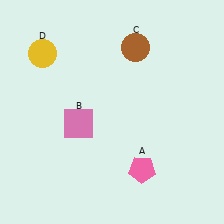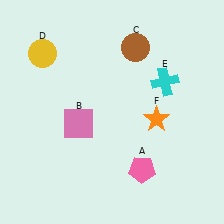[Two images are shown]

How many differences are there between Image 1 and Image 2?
There are 2 differences between the two images.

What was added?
A cyan cross (E), an orange star (F) were added in Image 2.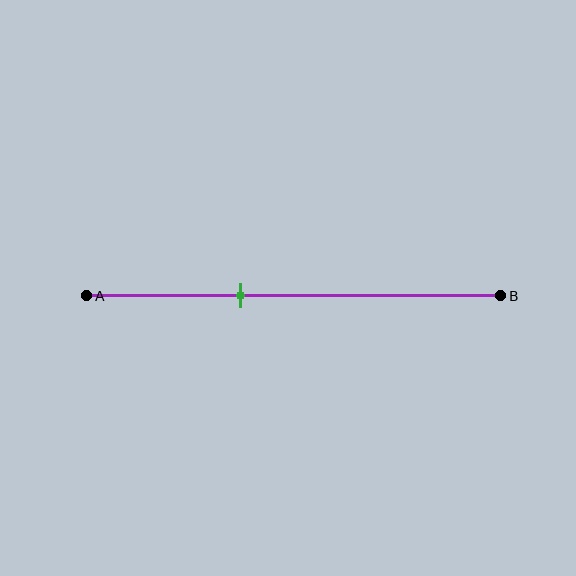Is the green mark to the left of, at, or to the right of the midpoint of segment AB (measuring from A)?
The green mark is to the left of the midpoint of segment AB.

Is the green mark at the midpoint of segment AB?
No, the mark is at about 35% from A, not at the 50% midpoint.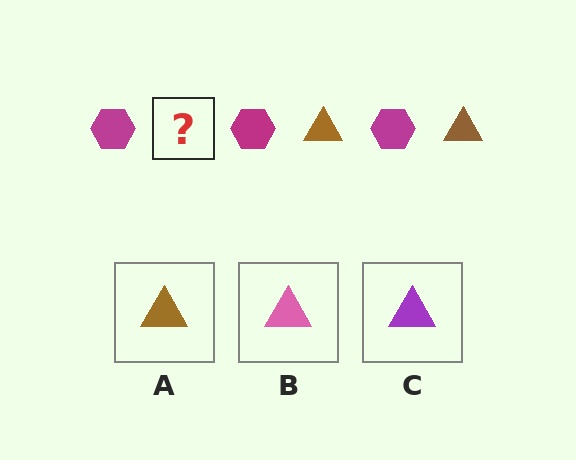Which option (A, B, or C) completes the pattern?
A.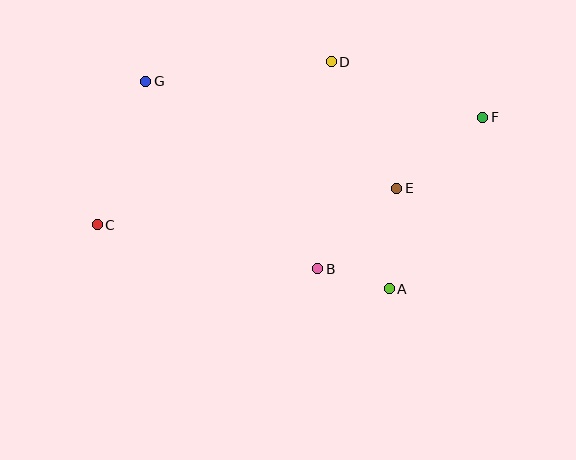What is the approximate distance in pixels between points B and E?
The distance between B and E is approximately 113 pixels.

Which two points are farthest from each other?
Points C and F are farthest from each other.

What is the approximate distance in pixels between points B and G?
The distance between B and G is approximately 255 pixels.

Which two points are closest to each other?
Points A and B are closest to each other.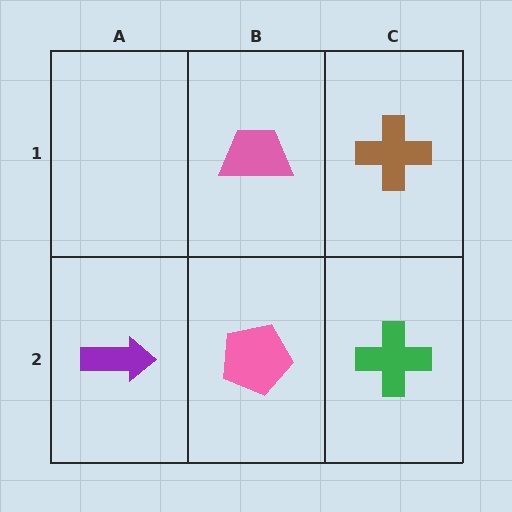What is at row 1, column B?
A pink trapezoid.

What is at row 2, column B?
A pink pentagon.